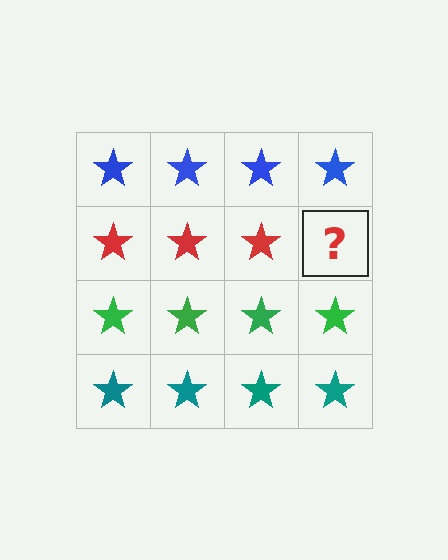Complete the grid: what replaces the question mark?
The question mark should be replaced with a red star.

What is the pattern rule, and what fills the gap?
The rule is that each row has a consistent color. The gap should be filled with a red star.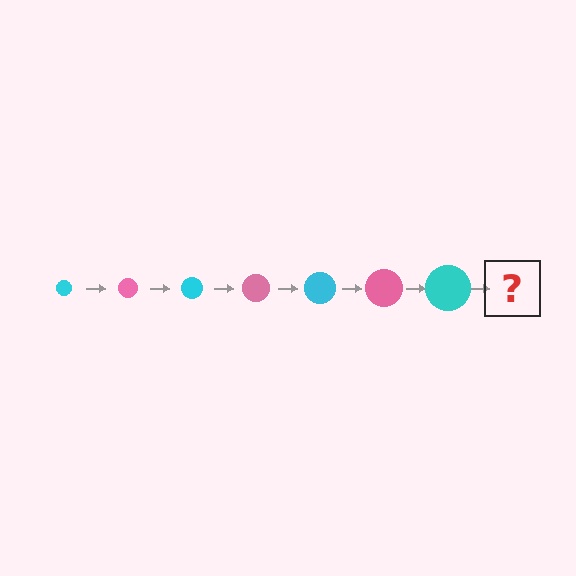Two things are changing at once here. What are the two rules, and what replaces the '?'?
The two rules are that the circle grows larger each step and the color cycles through cyan and pink. The '?' should be a pink circle, larger than the previous one.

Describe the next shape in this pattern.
It should be a pink circle, larger than the previous one.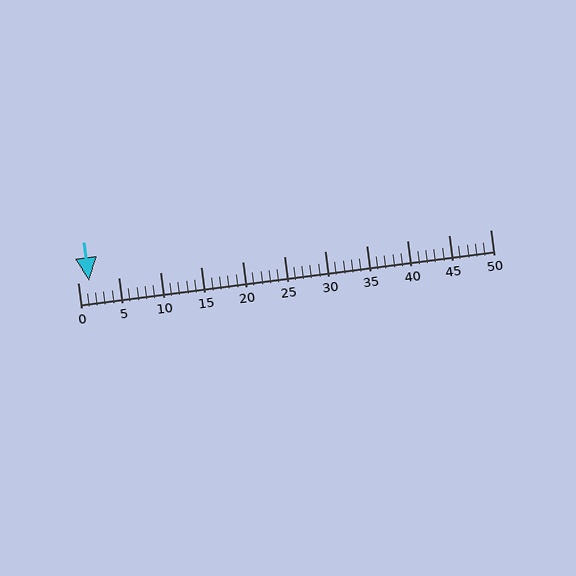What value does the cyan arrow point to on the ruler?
The cyan arrow points to approximately 1.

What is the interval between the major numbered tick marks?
The major tick marks are spaced 5 units apart.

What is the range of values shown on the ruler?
The ruler shows values from 0 to 50.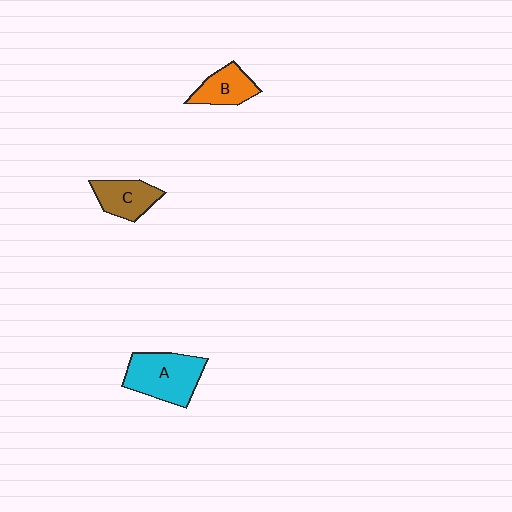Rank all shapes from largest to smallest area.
From largest to smallest: A (cyan), C (brown), B (orange).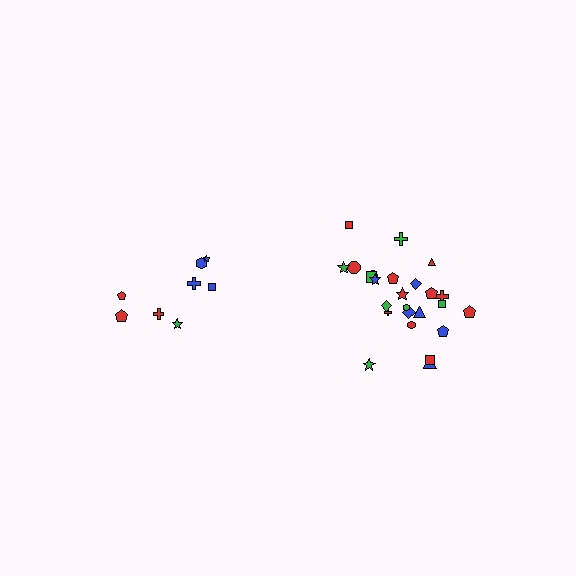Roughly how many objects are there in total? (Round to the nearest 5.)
Roughly 35 objects in total.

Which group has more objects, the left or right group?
The right group.